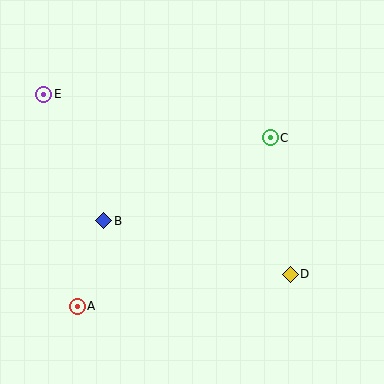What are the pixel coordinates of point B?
Point B is at (104, 221).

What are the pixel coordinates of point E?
Point E is at (44, 94).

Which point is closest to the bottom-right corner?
Point D is closest to the bottom-right corner.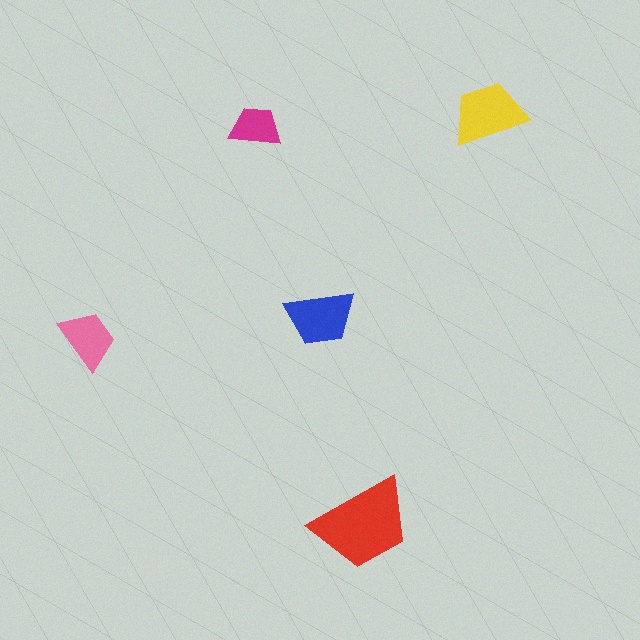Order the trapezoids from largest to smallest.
the red one, the yellow one, the blue one, the pink one, the magenta one.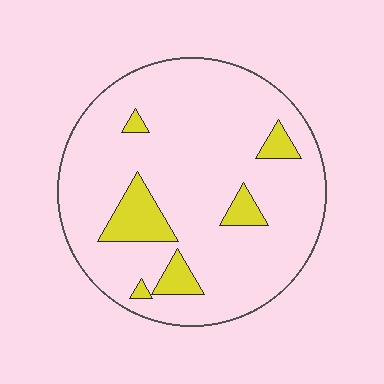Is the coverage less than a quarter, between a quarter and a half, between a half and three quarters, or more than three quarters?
Less than a quarter.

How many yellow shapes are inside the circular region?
6.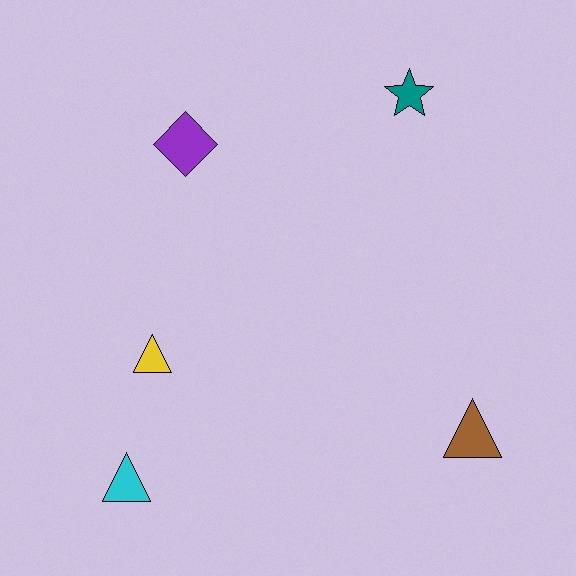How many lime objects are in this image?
There are no lime objects.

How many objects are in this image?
There are 5 objects.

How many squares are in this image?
There are no squares.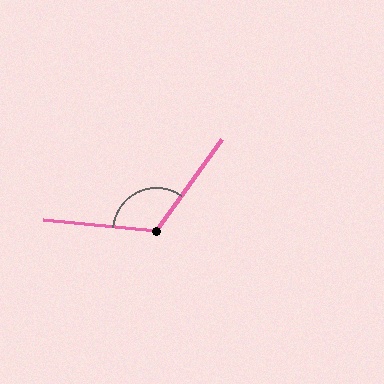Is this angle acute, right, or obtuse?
It is obtuse.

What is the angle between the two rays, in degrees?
Approximately 120 degrees.